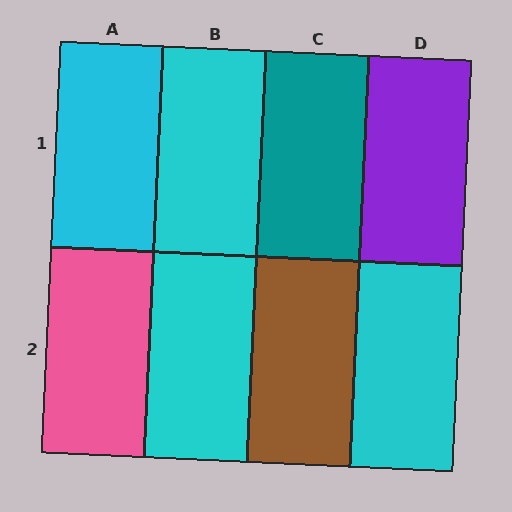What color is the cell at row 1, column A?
Cyan.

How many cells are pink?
1 cell is pink.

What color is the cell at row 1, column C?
Teal.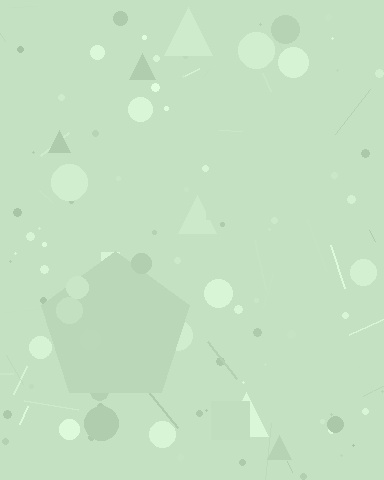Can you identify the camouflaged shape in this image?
The camouflaged shape is a pentagon.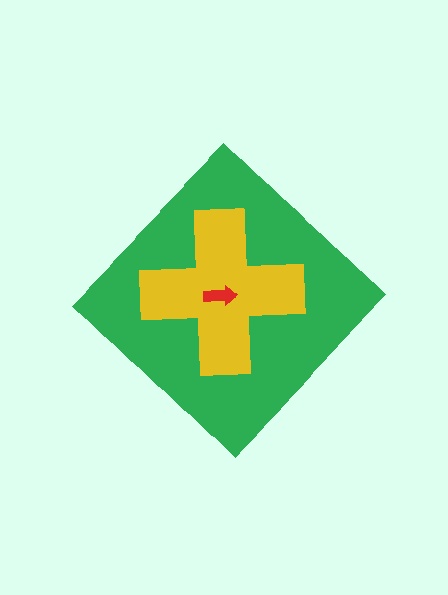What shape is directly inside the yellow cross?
The red arrow.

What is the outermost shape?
The green diamond.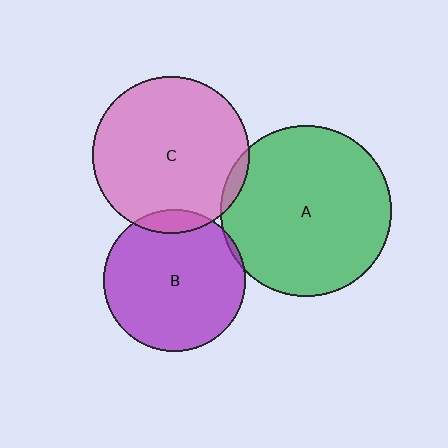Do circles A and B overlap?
Yes.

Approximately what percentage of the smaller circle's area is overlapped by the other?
Approximately 5%.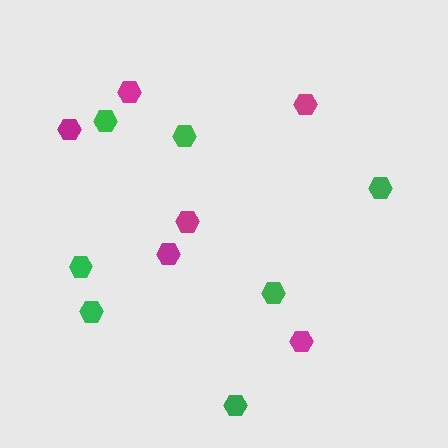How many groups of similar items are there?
There are 2 groups: one group of magenta hexagons (6) and one group of green hexagons (7).